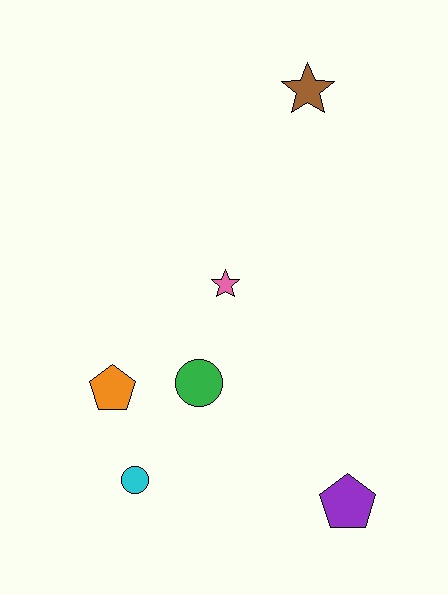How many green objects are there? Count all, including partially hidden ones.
There is 1 green object.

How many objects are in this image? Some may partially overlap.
There are 6 objects.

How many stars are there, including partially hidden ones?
There are 2 stars.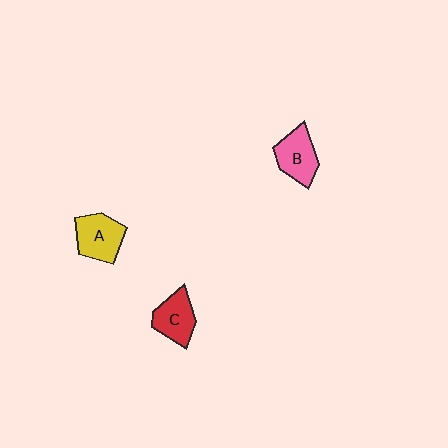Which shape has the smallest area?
Shape C (red).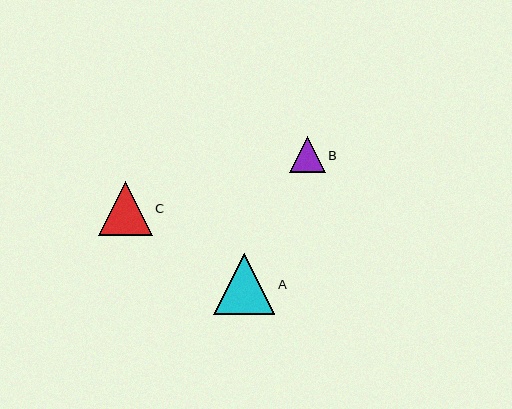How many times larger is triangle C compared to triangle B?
Triangle C is approximately 1.5 times the size of triangle B.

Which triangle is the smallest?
Triangle B is the smallest with a size of approximately 36 pixels.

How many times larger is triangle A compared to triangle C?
Triangle A is approximately 1.1 times the size of triangle C.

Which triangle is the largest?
Triangle A is the largest with a size of approximately 61 pixels.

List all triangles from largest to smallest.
From largest to smallest: A, C, B.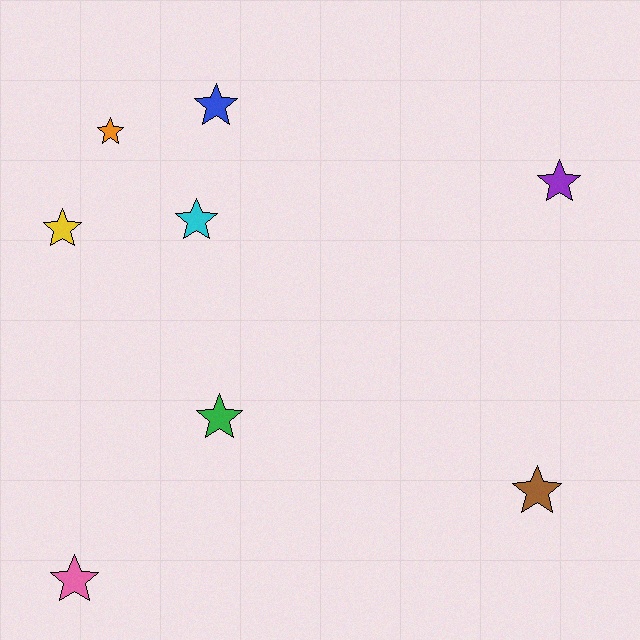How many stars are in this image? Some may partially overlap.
There are 8 stars.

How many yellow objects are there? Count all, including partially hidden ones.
There is 1 yellow object.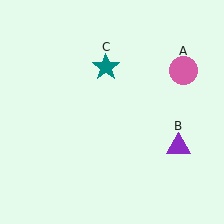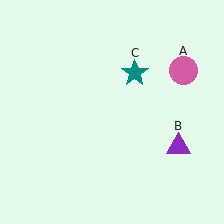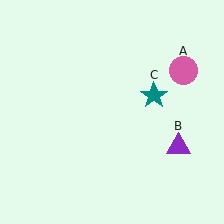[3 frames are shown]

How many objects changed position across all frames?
1 object changed position: teal star (object C).